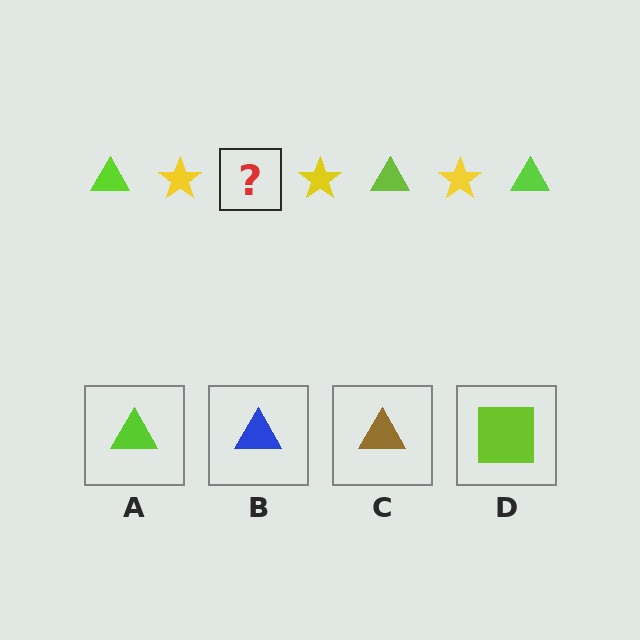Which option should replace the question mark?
Option A.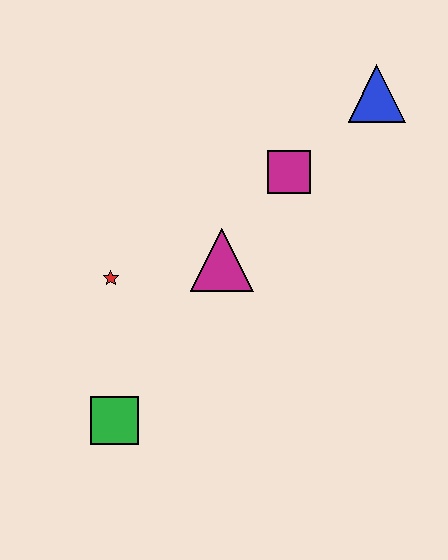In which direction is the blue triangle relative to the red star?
The blue triangle is to the right of the red star.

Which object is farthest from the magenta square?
The green square is farthest from the magenta square.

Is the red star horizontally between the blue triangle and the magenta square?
No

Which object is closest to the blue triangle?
The magenta square is closest to the blue triangle.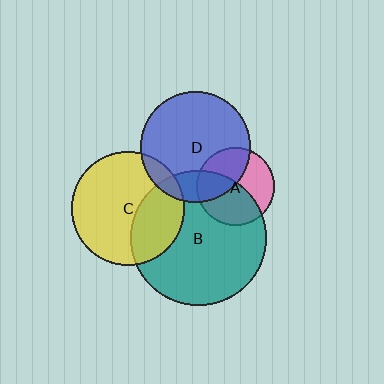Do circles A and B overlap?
Yes.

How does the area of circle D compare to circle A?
Approximately 2.0 times.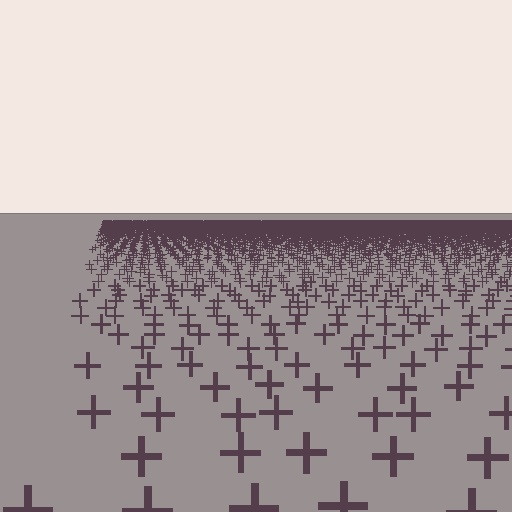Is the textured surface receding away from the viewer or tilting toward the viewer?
The surface is receding away from the viewer. Texture elements get smaller and denser toward the top.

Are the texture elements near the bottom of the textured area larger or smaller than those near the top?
Larger. Near the bottom, elements are closer to the viewer and appear at a bigger on-screen size.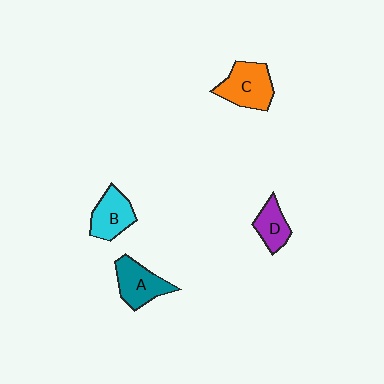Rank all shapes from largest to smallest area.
From largest to smallest: C (orange), A (teal), B (cyan), D (purple).